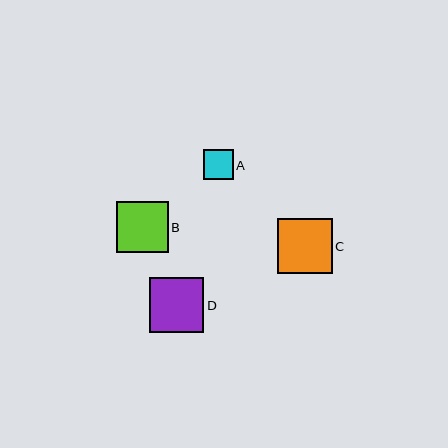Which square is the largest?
Square C is the largest with a size of approximately 55 pixels.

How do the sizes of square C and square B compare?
Square C and square B are approximately the same size.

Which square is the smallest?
Square A is the smallest with a size of approximately 30 pixels.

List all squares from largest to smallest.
From largest to smallest: C, D, B, A.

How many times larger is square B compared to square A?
Square B is approximately 1.7 times the size of square A.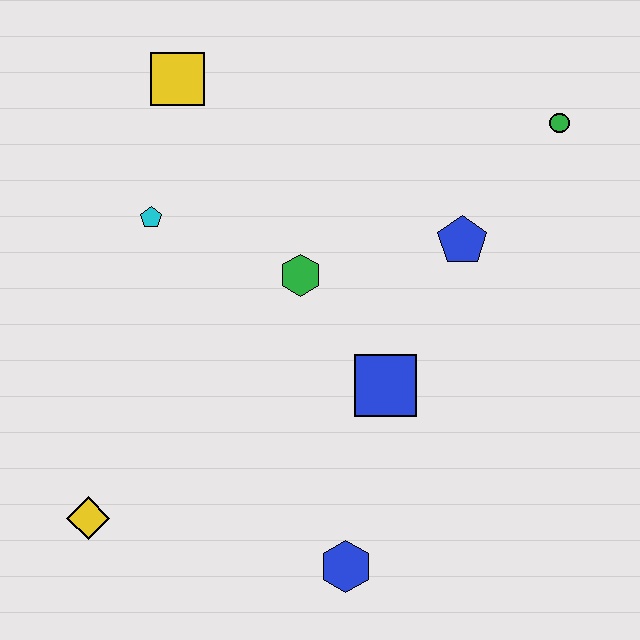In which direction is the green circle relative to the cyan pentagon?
The green circle is to the right of the cyan pentagon.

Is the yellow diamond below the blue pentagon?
Yes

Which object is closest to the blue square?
The green hexagon is closest to the blue square.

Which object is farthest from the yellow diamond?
The green circle is farthest from the yellow diamond.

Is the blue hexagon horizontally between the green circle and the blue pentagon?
No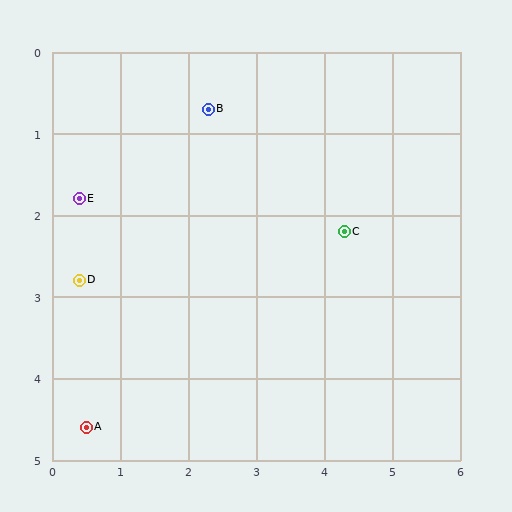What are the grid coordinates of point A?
Point A is at approximately (0.5, 4.6).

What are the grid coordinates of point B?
Point B is at approximately (2.3, 0.7).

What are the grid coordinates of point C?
Point C is at approximately (4.3, 2.2).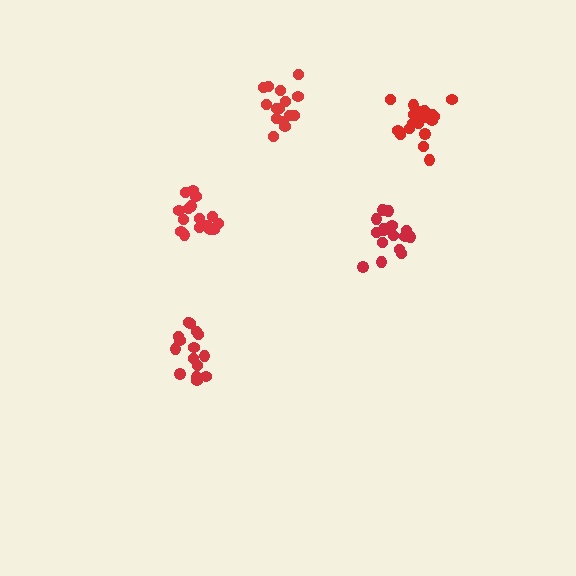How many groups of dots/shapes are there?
There are 5 groups.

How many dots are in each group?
Group 1: 16 dots, Group 2: 17 dots, Group 3: 15 dots, Group 4: 15 dots, Group 5: 20 dots (83 total).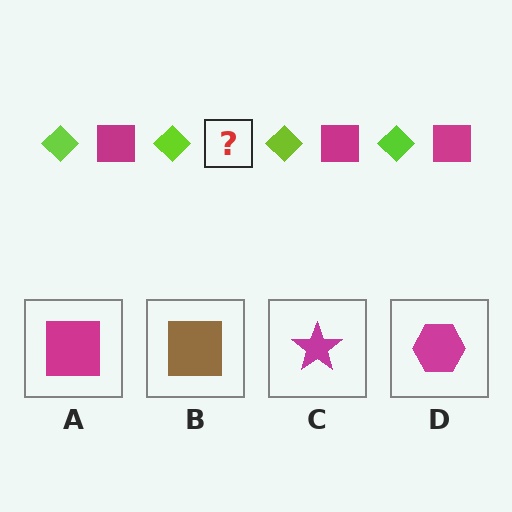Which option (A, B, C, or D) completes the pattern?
A.